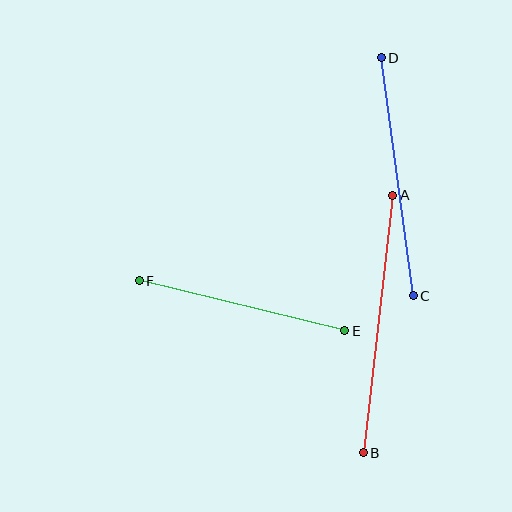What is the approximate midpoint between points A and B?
The midpoint is at approximately (378, 324) pixels.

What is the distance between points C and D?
The distance is approximately 240 pixels.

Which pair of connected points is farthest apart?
Points A and B are farthest apart.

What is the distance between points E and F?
The distance is approximately 212 pixels.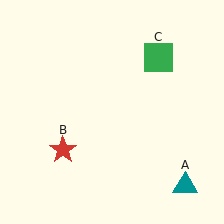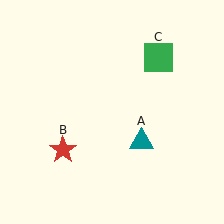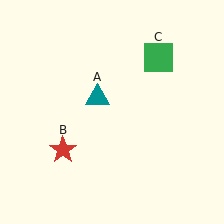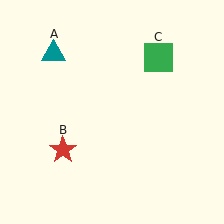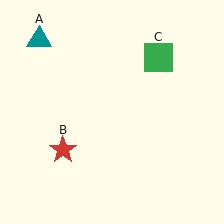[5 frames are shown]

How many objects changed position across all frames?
1 object changed position: teal triangle (object A).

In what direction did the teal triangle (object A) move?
The teal triangle (object A) moved up and to the left.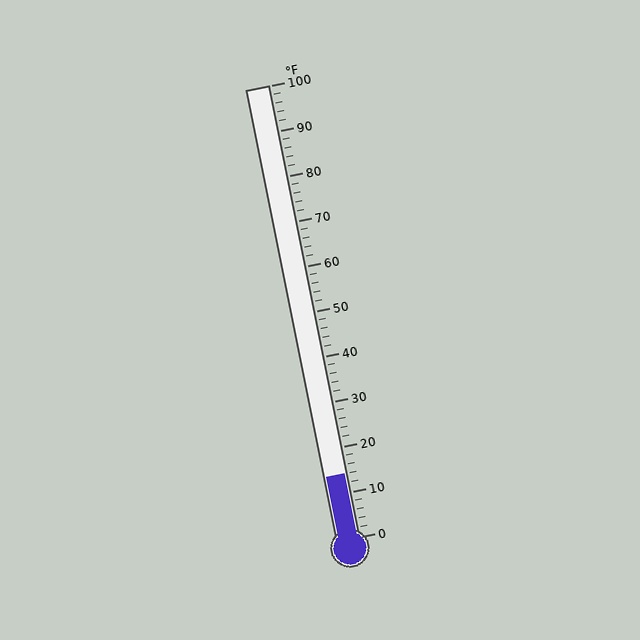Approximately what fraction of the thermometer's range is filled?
The thermometer is filled to approximately 15% of its range.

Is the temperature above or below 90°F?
The temperature is below 90°F.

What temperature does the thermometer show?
The thermometer shows approximately 14°F.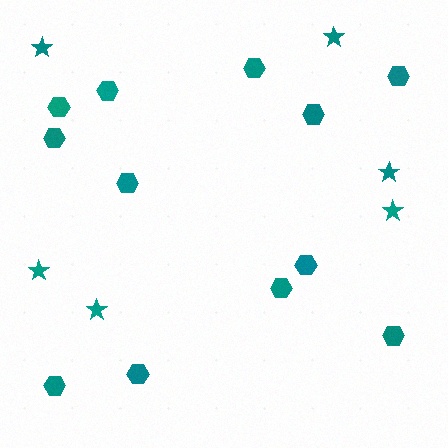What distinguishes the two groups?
There are 2 groups: one group of hexagons (12) and one group of stars (6).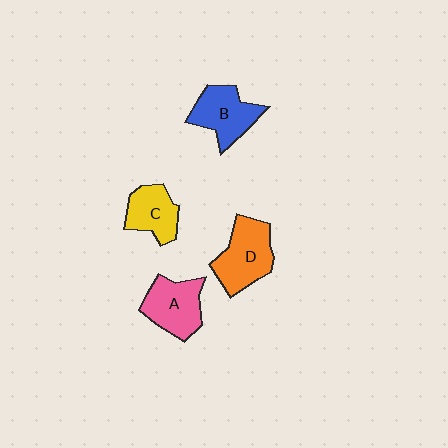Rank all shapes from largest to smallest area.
From largest to smallest: D (orange), A (pink), B (blue), C (yellow).